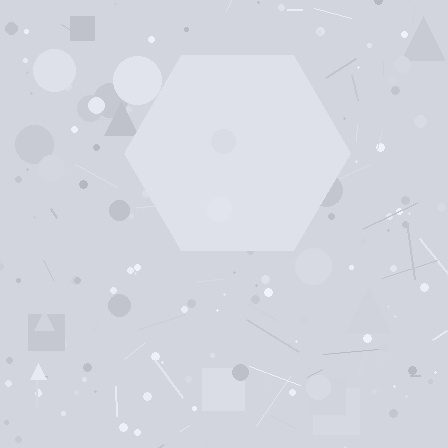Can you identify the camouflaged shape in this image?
The camouflaged shape is a hexagon.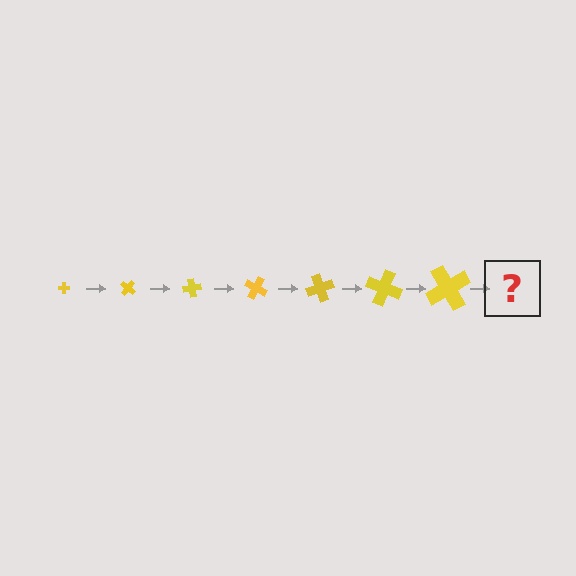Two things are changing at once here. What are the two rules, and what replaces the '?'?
The two rules are that the cross grows larger each step and it rotates 40 degrees each step. The '?' should be a cross, larger than the previous one and rotated 280 degrees from the start.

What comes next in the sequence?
The next element should be a cross, larger than the previous one and rotated 280 degrees from the start.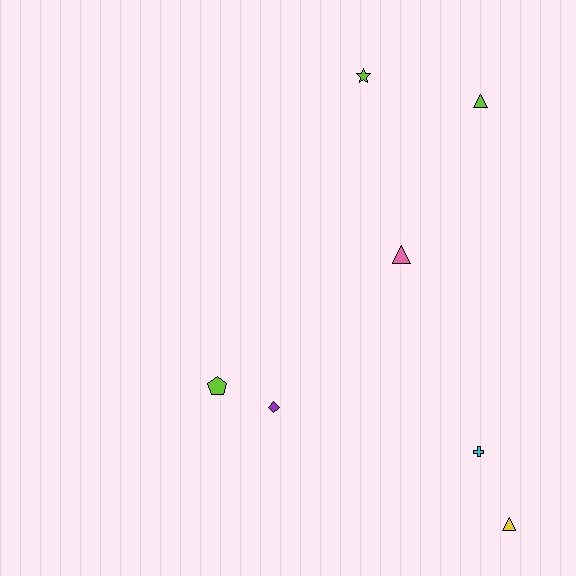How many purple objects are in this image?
There is 1 purple object.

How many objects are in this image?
There are 7 objects.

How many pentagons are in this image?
There is 1 pentagon.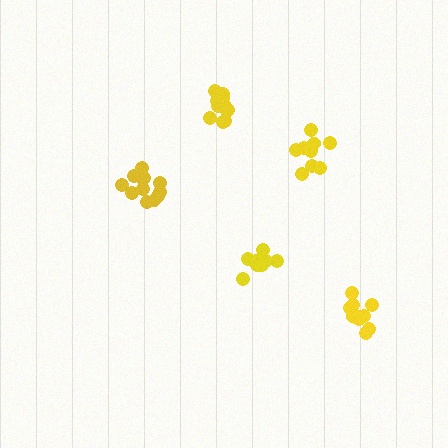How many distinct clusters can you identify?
There are 5 distinct clusters.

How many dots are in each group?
Group 1: 9 dots, Group 2: 12 dots, Group 3: 12 dots, Group 4: 11 dots, Group 5: 12 dots (56 total).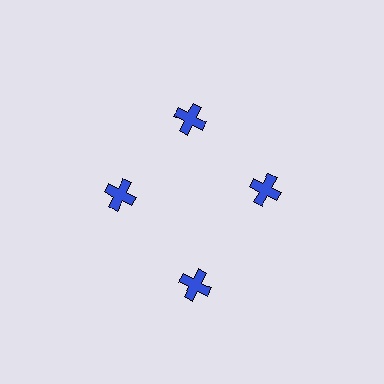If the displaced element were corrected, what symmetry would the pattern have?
It would have 4-fold rotational symmetry — the pattern would map onto itself every 90 degrees.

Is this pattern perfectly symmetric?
No. The 4 blue crosses are arranged in a ring, but one element near the 6 o'clock position is pushed outward from the center, breaking the 4-fold rotational symmetry.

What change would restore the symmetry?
The symmetry would be restored by moving it inward, back onto the ring so that all 4 crosses sit at equal angles and equal distance from the center.